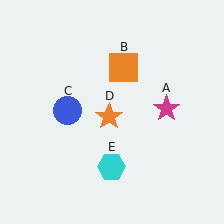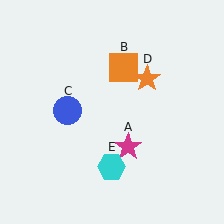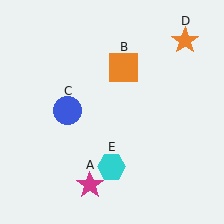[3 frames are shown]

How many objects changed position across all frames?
2 objects changed position: magenta star (object A), orange star (object D).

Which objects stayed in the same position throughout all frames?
Orange square (object B) and blue circle (object C) and cyan hexagon (object E) remained stationary.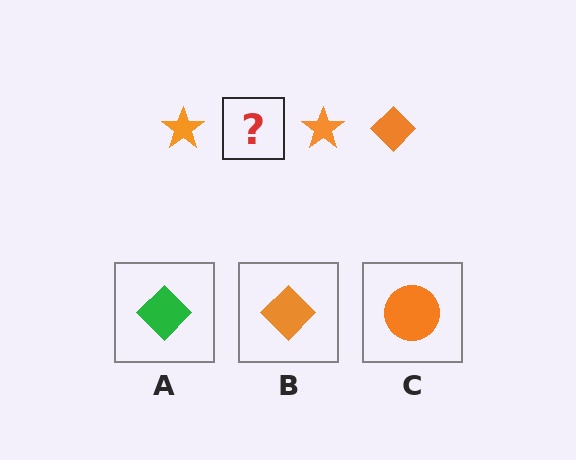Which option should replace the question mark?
Option B.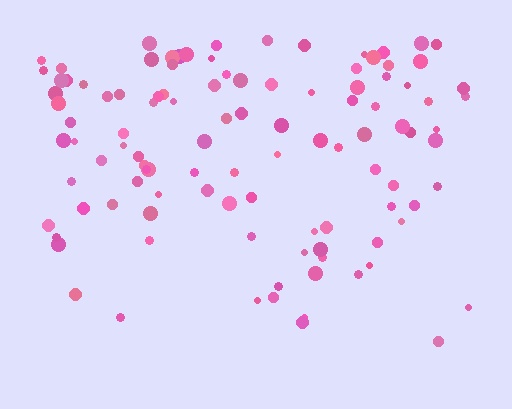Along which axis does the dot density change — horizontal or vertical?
Vertical.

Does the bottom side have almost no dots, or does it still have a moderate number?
Still a moderate number, just noticeably fewer than the top.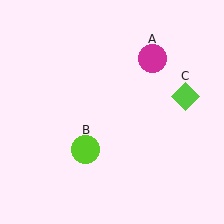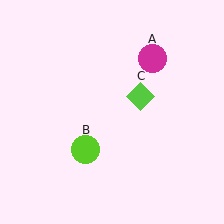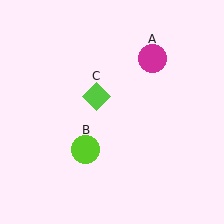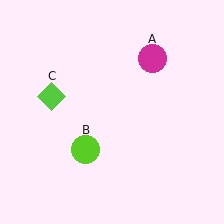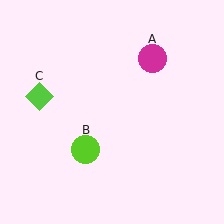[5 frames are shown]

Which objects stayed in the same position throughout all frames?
Magenta circle (object A) and lime circle (object B) remained stationary.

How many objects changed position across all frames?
1 object changed position: lime diamond (object C).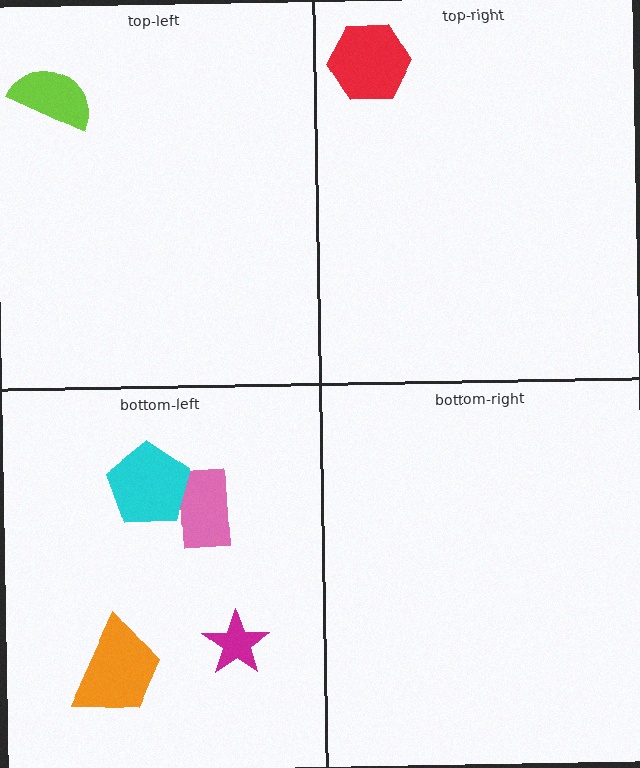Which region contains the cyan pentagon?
The bottom-left region.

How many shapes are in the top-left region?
1.